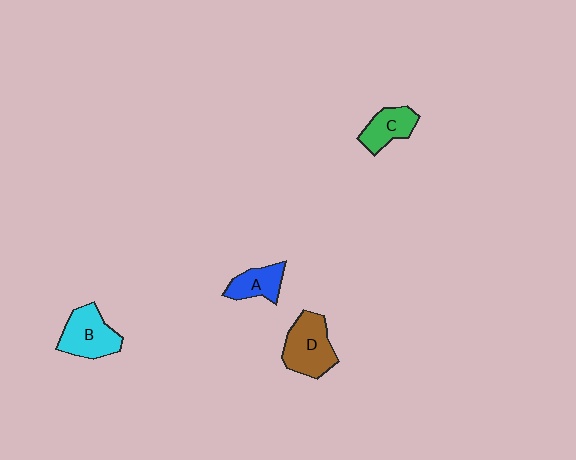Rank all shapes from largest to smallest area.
From largest to smallest: D (brown), B (cyan), C (green), A (blue).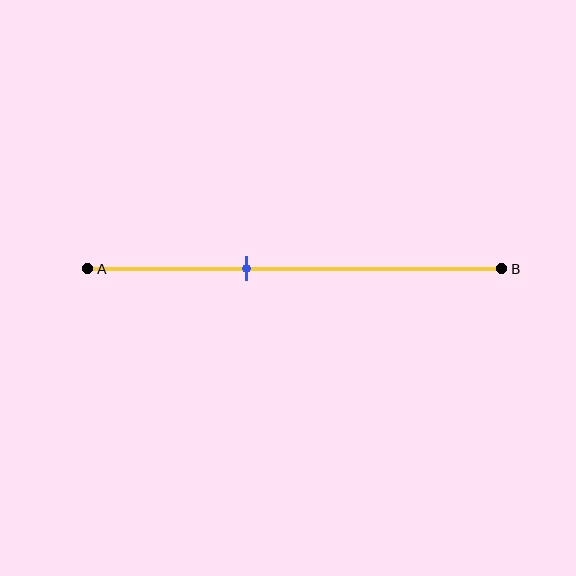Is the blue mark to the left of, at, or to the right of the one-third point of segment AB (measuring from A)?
The blue mark is to the right of the one-third point of segment AB.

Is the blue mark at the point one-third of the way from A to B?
No, the mark is at about 40% from A, not at the 33% one-third point.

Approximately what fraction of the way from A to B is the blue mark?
The blue mark is approximately 40% of the way from A to B.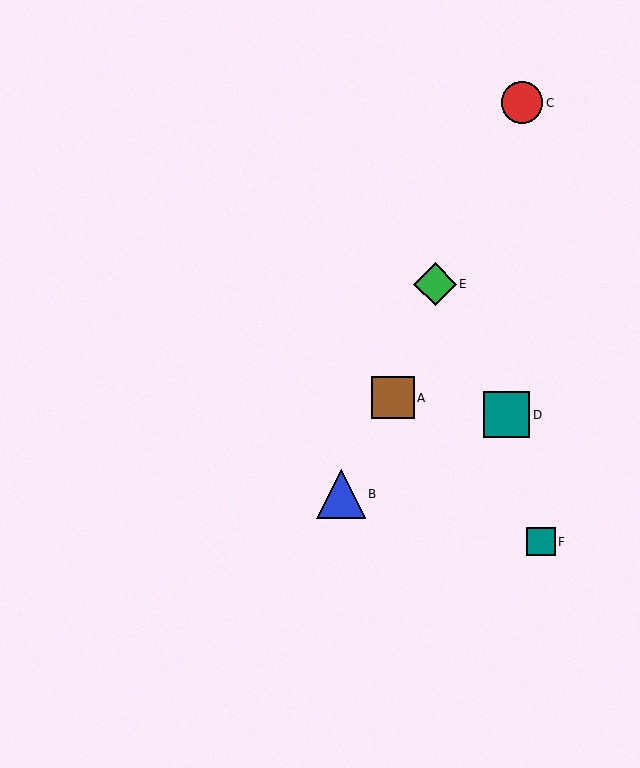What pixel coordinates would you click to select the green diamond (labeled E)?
Click at (435, 284) to select the green diamond E.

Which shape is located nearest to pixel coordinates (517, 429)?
The teal square (labeled D) at (506, 415) is nearest to that location.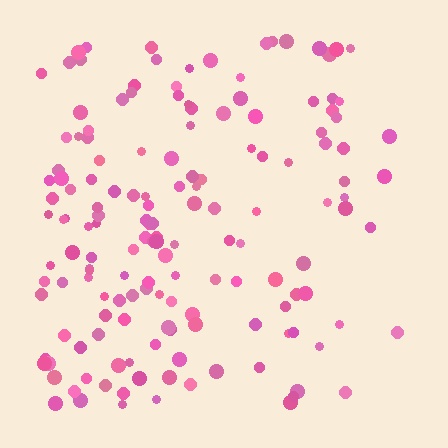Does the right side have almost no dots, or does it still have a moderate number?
Still a moderate number, just noticeably fewer than the left.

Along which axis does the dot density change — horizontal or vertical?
Horizontal.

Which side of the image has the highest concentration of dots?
The left.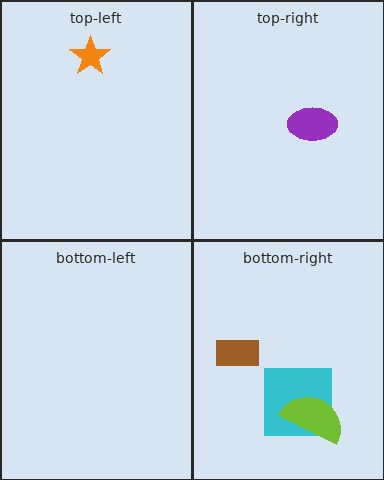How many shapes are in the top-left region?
1.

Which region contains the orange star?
The top-left region.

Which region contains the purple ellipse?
The top-right region.